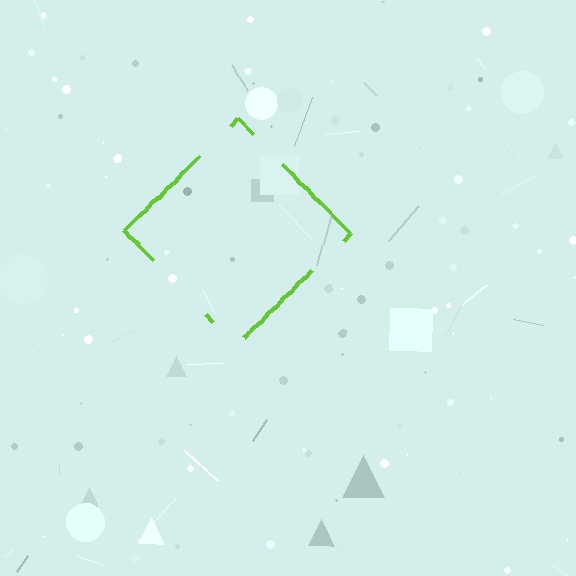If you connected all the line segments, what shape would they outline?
They would outline a diamond.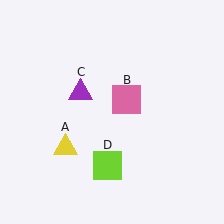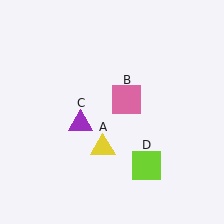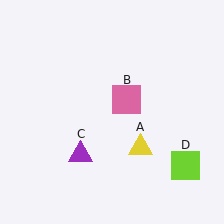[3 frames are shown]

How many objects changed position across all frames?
3 objects changed position: yellow triangle (object A), purple triangle (object C), lime square (object D).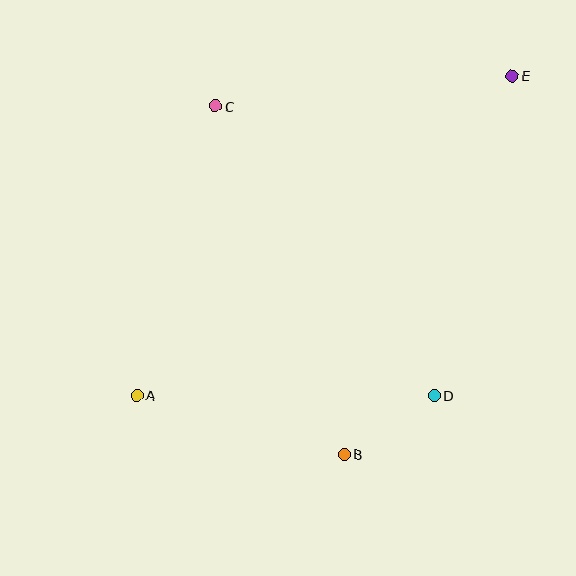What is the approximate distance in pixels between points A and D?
The distance between A and D is approximately 297 pixels.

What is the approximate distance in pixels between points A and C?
The distance between A and C is approximately 299 pixels.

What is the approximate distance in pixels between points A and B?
The distance between A and B is approximately 216 pixels.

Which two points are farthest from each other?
Points A and E are farthest from each other.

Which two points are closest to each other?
Points B and D are closest to each other.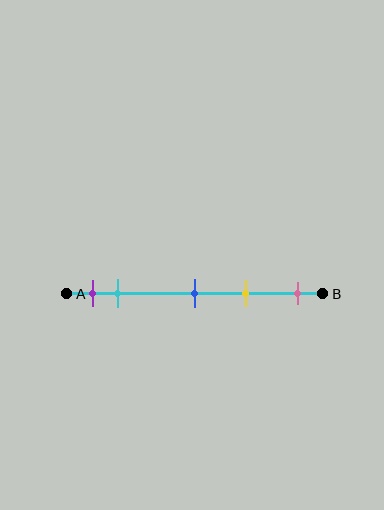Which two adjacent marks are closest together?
The purple and cyan marks are the closest adjacent pair.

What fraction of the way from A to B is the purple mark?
The purple mark is approximately 10% (0.1) of the way from A to B.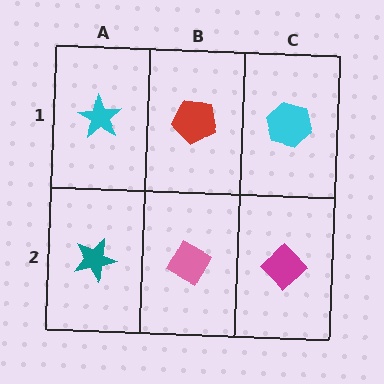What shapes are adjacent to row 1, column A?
A teal star (row 2, column A), a red pentagon (row 1, column B).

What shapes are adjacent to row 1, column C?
A magenta diamond (row 2, column C), a red pentagon (row 1, column B).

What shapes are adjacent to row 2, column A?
A cyan star (row 1, column A), a pink diamond (row 2, column B).